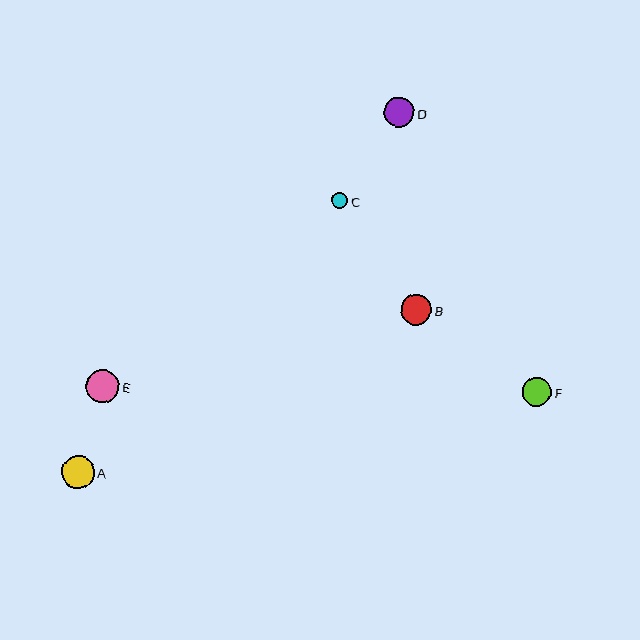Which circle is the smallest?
Circle C is the smallest with a size of approximately 16 pixels.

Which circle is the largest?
Circle E is the largest with a size of approximately 33 pixels.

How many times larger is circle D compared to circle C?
Circle D is approximately 1.8 times the size of circle C.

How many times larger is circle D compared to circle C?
Circle D is approximately 1.8 times the size of circle C.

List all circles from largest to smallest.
From largest to smallest: E, A, B, D, F, C.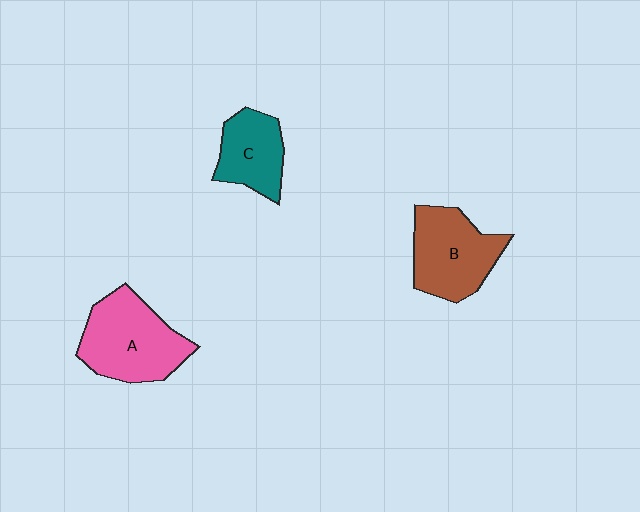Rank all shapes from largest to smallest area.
From largest to smallest: A (pink), B (brown), C (teal).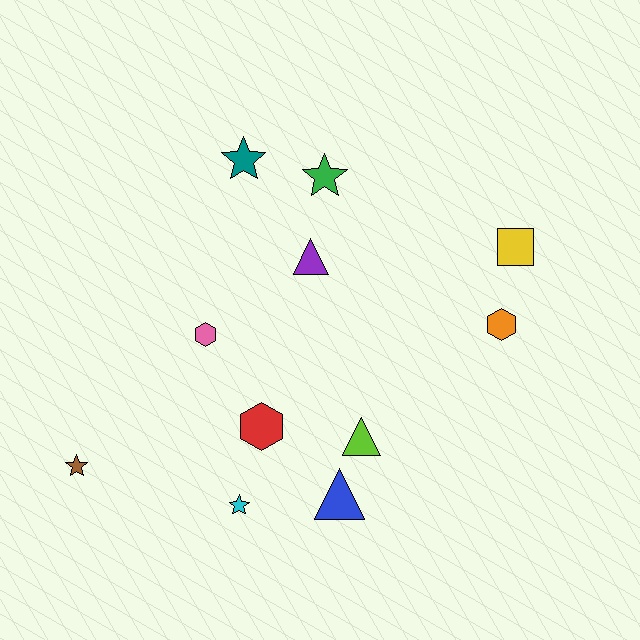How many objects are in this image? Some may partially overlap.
There are 11 objects.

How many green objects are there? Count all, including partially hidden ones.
There is 1 green object.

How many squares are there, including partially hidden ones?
There is 1 square.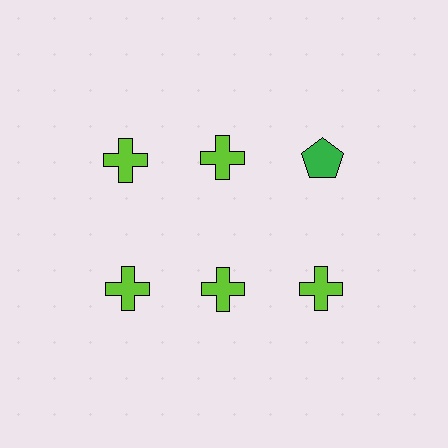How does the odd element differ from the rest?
It differs in both color (green instead of lime) and shape (pentagon instead of cross).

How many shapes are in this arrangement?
There are 6 shapes arranged in a grid pattern.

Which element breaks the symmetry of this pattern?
The green pentagon in the top row, center column breaks the symmetry. All other shapes are lime crosses.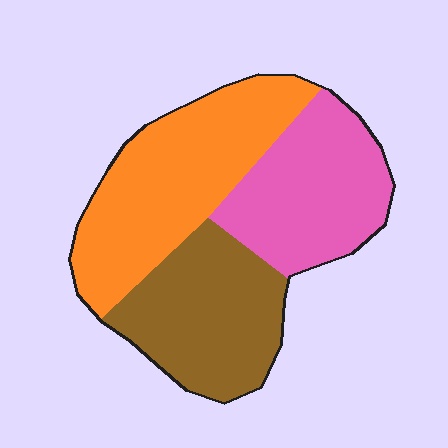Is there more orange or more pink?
Orange.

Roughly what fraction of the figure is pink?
Pink takes up between a quarter and a half of the figure.